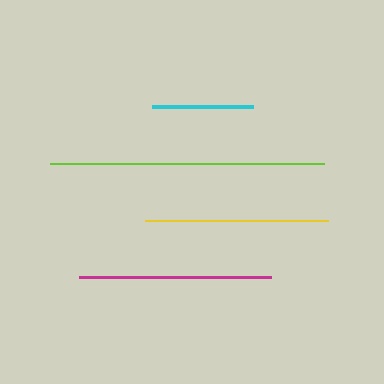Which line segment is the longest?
The lime line is the longest at approximately 274 pixels.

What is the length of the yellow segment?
The yellow segment is approximately 183 pixels long.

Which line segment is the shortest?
The cyan line is the shortest at approximately 101 pixels.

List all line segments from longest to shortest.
From longest to shortest: lime, magenta, yellow, cyan.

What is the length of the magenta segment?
The magenta segment is approximately 192 pixels long.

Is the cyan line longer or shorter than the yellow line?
The yellow line is longer than the cyan line.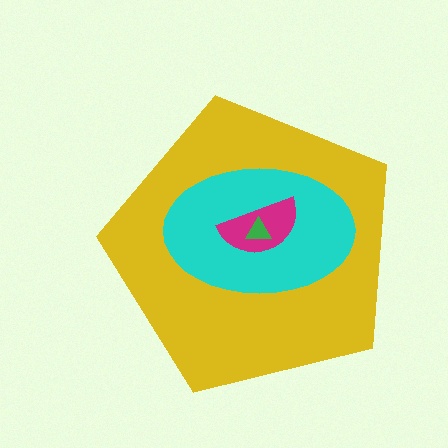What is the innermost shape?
The green triangle.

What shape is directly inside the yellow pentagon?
The cyan ellipse.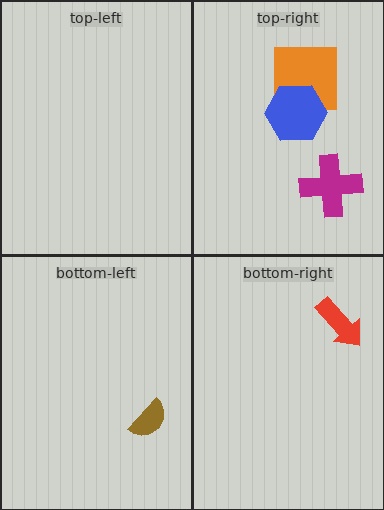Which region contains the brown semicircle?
The bottom-left region.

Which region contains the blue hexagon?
The top-right region.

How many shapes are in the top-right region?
3.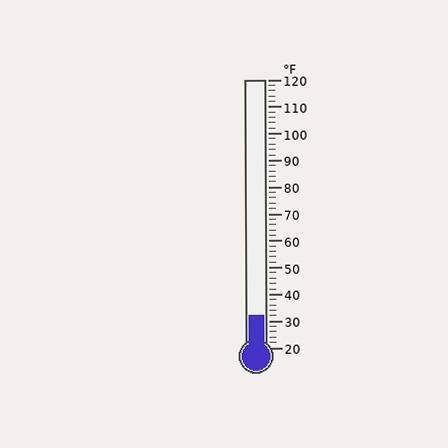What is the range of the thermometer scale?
The thermometer scale ranges from 20°F to 120°F.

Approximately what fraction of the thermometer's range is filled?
The thermometer is filled to approximately 10% of its range.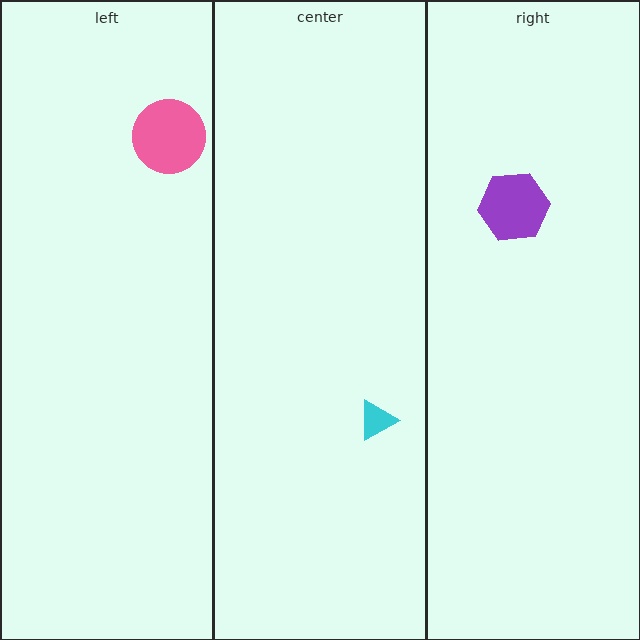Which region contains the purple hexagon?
The right region.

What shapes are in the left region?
The pink circle.